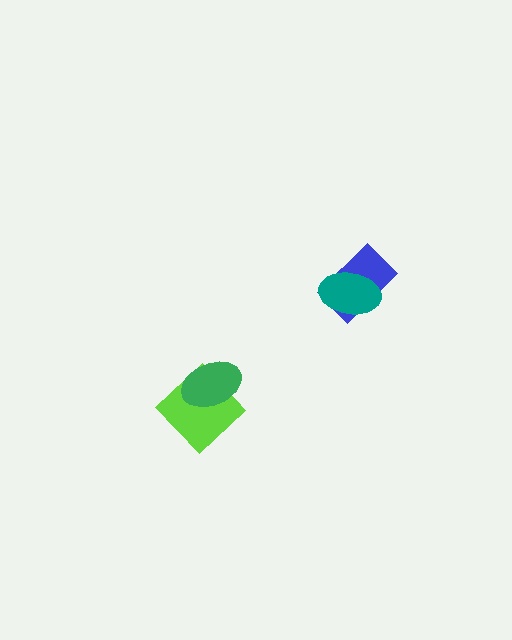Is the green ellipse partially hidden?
No, no other shape covers it.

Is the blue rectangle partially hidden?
Yes, it is partially covered by another shape.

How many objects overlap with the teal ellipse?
1 object overlaps with the teal ellipse.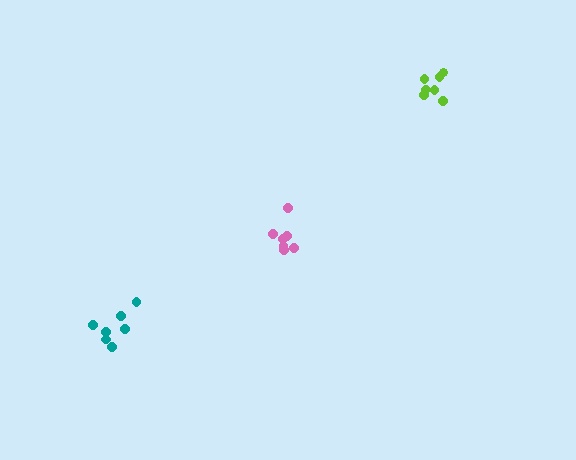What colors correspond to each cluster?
The clusters are colored: pink, lime, teal.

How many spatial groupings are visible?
There are 3 spatial groupings.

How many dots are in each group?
Group 1: 7 dots, Group 2: 7 dots, Group 3: 7 dots (21 total).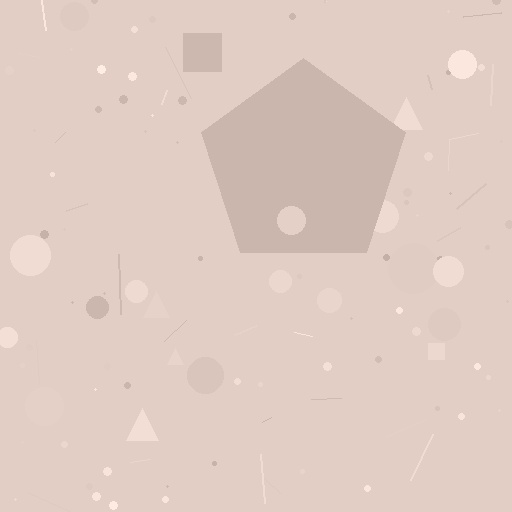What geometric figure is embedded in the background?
A pentagon is embedded in the background.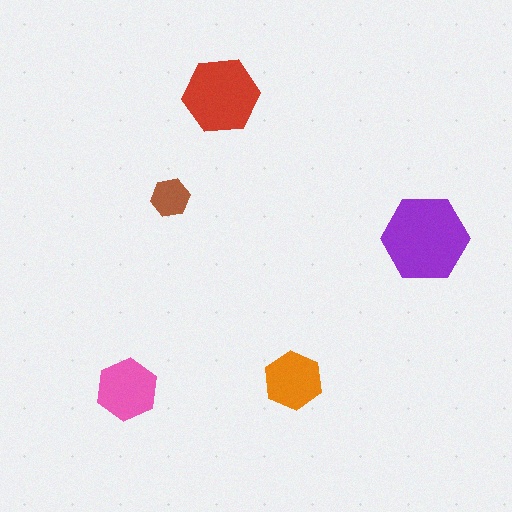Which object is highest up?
The red hexagon is topmost.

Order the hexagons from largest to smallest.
the purple one, the red one, the pink one, the orange one, the brown one.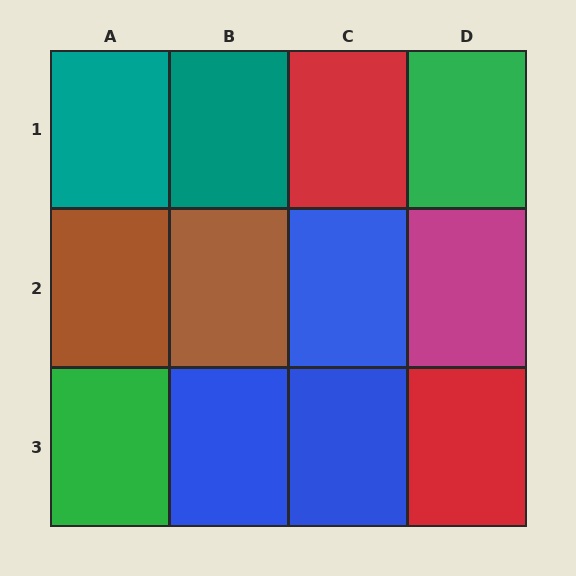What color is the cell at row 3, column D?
Red.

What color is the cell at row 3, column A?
Green.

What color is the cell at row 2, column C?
Blue.